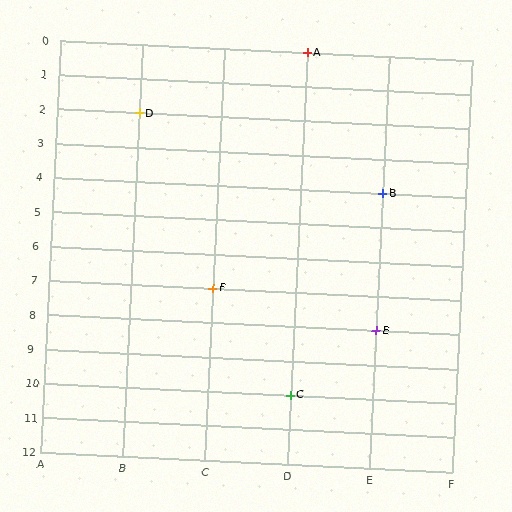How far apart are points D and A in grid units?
Points D and A are 2 columns and 2 rows apart (about 2.8 grid units diagonally).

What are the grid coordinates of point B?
Point B is at grid coordinates (E, 4).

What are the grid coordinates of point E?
Point E is at grid coordinates (E, 8).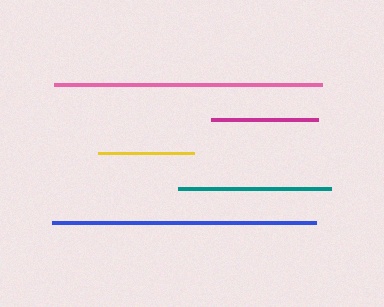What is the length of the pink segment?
The pink segment is approximately 268 pixels long.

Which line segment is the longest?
The pink line is the longest at approximately 268 pixels.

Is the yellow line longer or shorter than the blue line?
The blue line is longer than the yellow line.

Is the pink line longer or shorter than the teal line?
The pink line is longer than the teal line.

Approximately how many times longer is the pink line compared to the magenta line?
The pink line is approximately 2.5 times the length of the magenta line.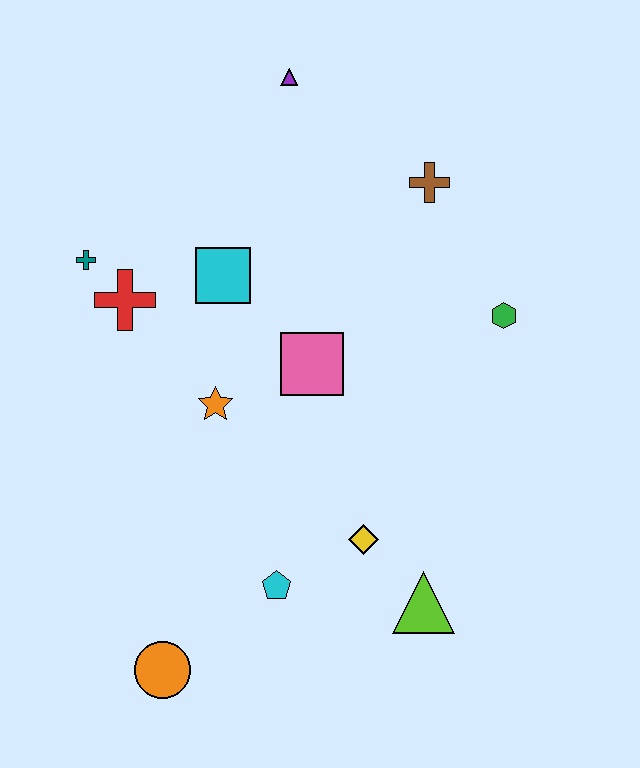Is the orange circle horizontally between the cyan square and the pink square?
No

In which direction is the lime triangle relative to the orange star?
The lime triangle is to the right of the orange star.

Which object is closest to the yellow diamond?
The lime triangle is closest to the yellow diamond.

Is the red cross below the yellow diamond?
No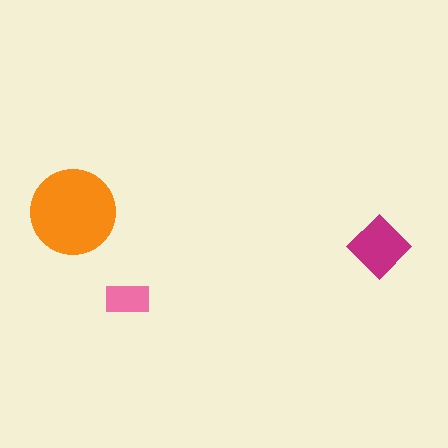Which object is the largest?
The orange circle.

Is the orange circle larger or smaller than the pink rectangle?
Larger.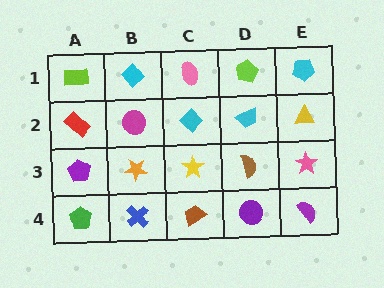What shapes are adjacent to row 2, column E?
A cyan pentagon (row 1, column E), a pink star (row 3, column E), a cyan trapezoid (row 2, column D).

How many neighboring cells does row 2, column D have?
4.